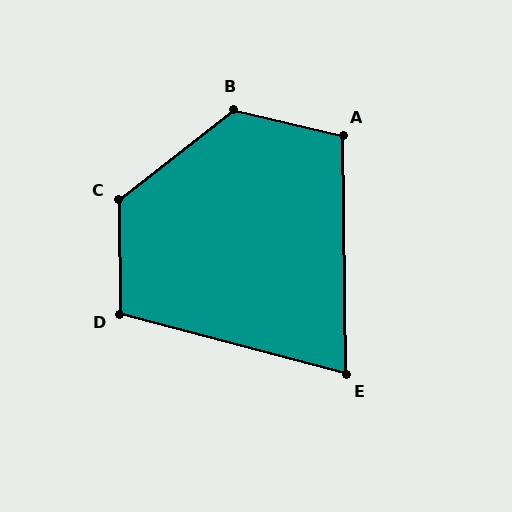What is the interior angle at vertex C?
Approximately 128 degrees (obtuse).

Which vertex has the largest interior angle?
B, at approximately 128 degrees.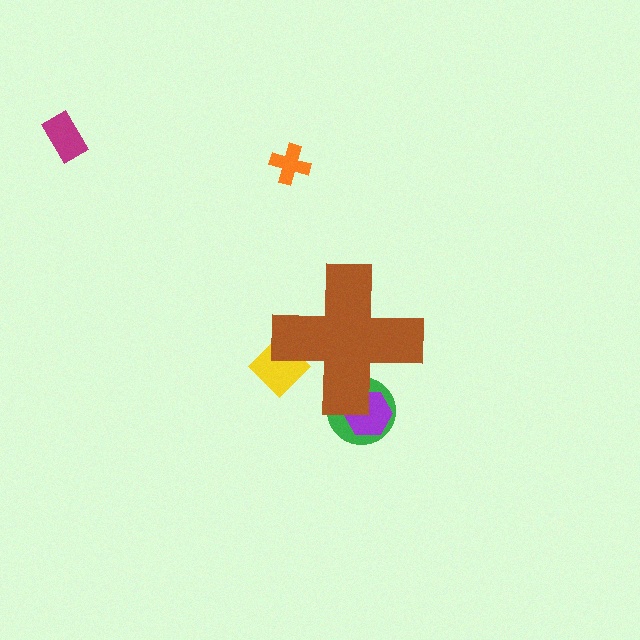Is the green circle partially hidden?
Yes, the green circle is partially hidden behind the brown cross.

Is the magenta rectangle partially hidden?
No, the magenta rectangle is fully visible.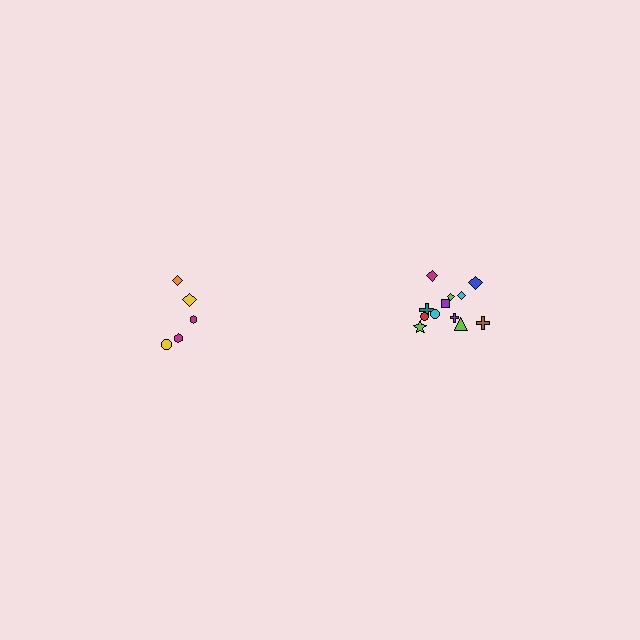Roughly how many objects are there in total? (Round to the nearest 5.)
Roughly 15 objects in total.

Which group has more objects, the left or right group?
The right group.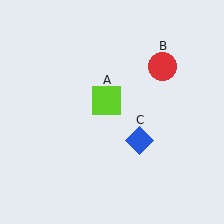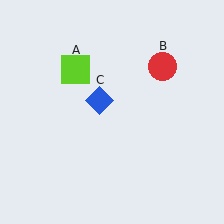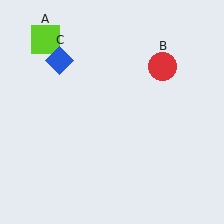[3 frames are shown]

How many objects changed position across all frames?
2 objects changed position: lime square (object A), blue diamond (object C).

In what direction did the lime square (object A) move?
The lime square (object A) moved up and to the left.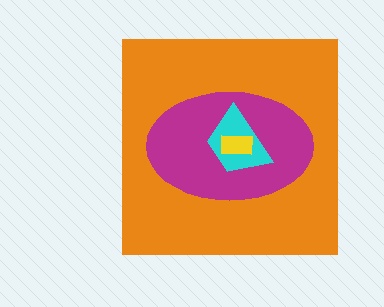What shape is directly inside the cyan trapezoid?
The yellow rectangle.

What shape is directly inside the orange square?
The magenta ellipse.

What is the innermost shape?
The yellow rectangle.